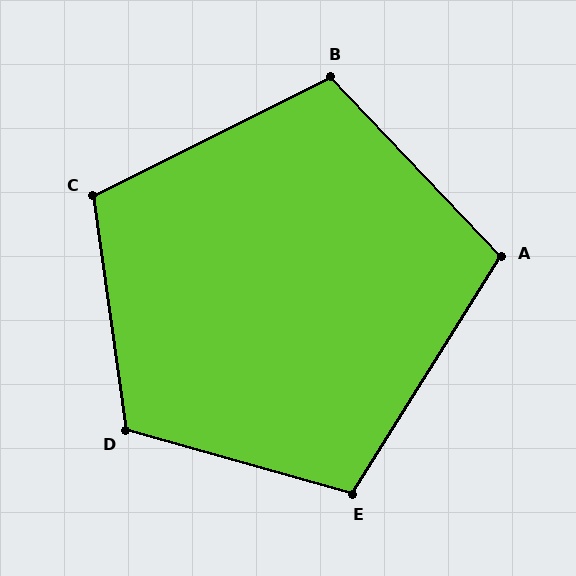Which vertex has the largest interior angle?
D, at approximately 114 degrees.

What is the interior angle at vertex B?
Approximately 107 degrees (obtuse).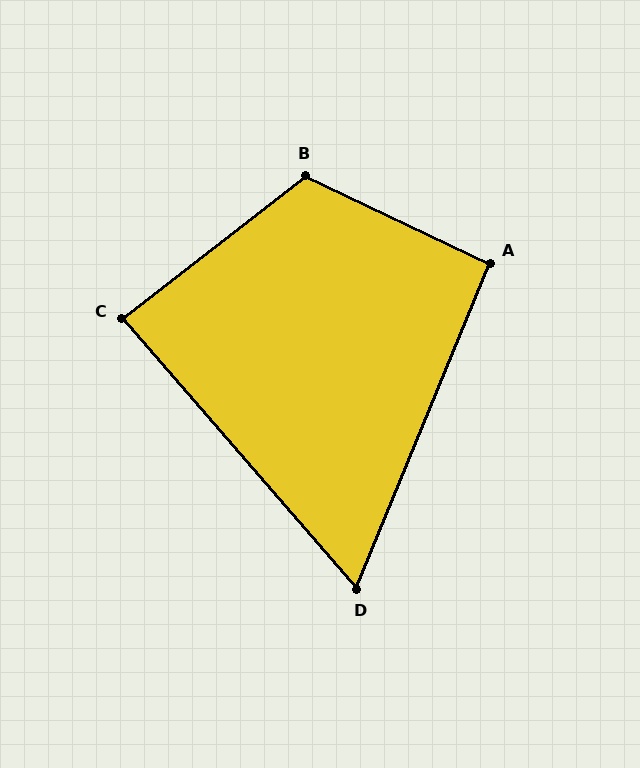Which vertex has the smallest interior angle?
D, at approximately 63 degrees.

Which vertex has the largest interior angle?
B, at approximately 117 degrees.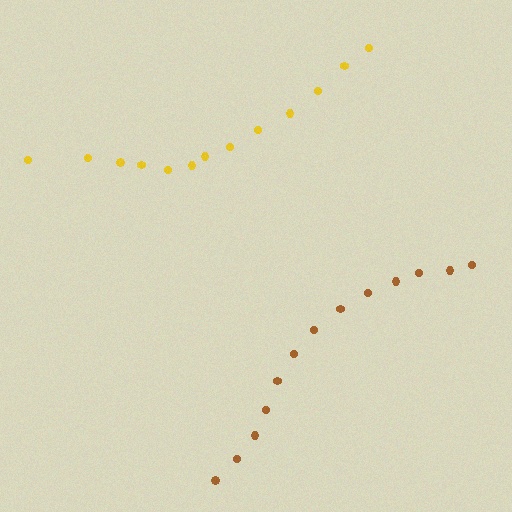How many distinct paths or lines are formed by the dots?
There are 2 distinct paths.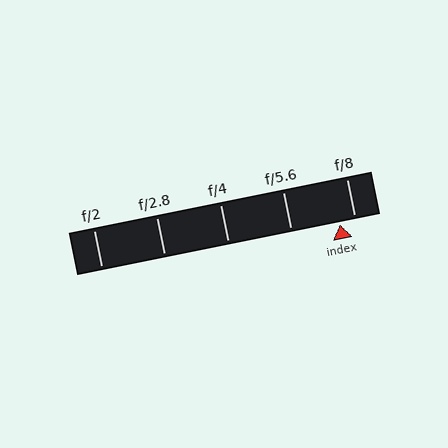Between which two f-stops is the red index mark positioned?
The index mark is between f/5.6 and f/8.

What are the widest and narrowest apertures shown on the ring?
The widest aperture shown is f/2 and the narrowest is f/8.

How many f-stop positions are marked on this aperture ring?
There are 5 f-stop positions marked.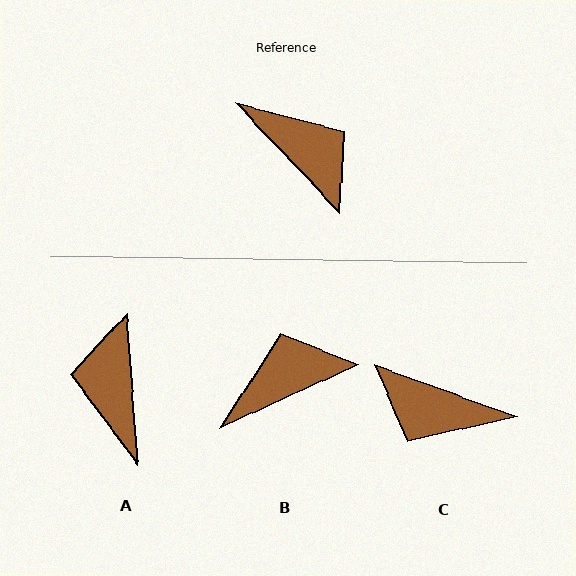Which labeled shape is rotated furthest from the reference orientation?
C, about 153 degrees away.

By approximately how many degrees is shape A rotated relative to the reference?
Approximately 141 degrees counter-clockwise.